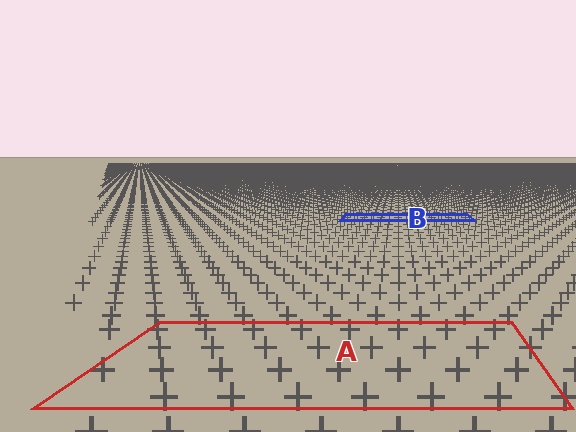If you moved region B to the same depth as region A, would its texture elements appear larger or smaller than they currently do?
They would appear larger. At a closer depth, the same texture elements are projected at a bigger on-screen size.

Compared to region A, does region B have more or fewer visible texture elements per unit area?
Region B has more texture elements per unit area — they are packed more densely because it is farther away.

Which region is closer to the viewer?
Region A is closer. The texture elements there are larger and more spread out.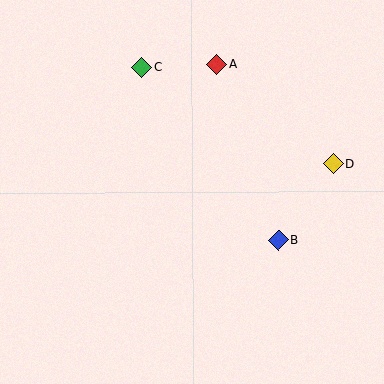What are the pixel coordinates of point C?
Point C is at (142, 68).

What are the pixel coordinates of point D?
Point D is at (333, 164).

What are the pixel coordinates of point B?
Point B is at (279, 240).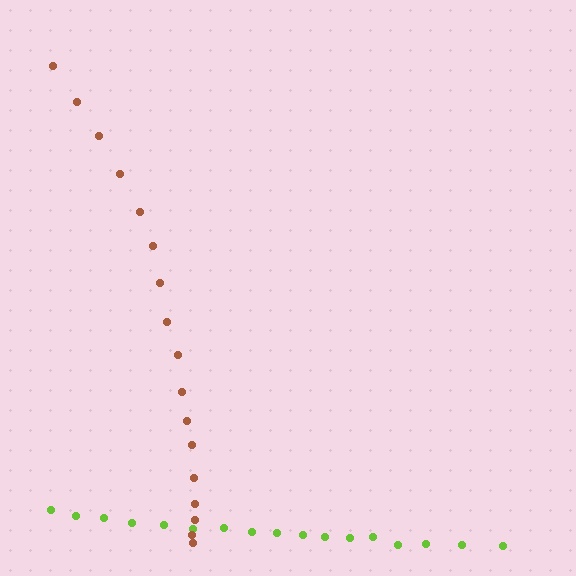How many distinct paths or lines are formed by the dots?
There are 2 distinct paths.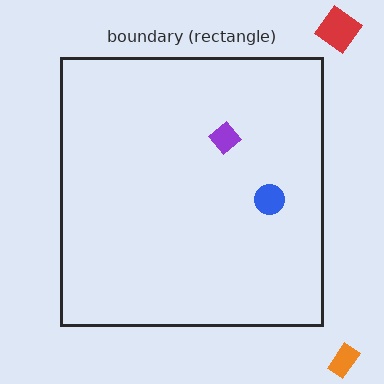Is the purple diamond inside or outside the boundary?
Inside.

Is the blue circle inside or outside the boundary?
Inside.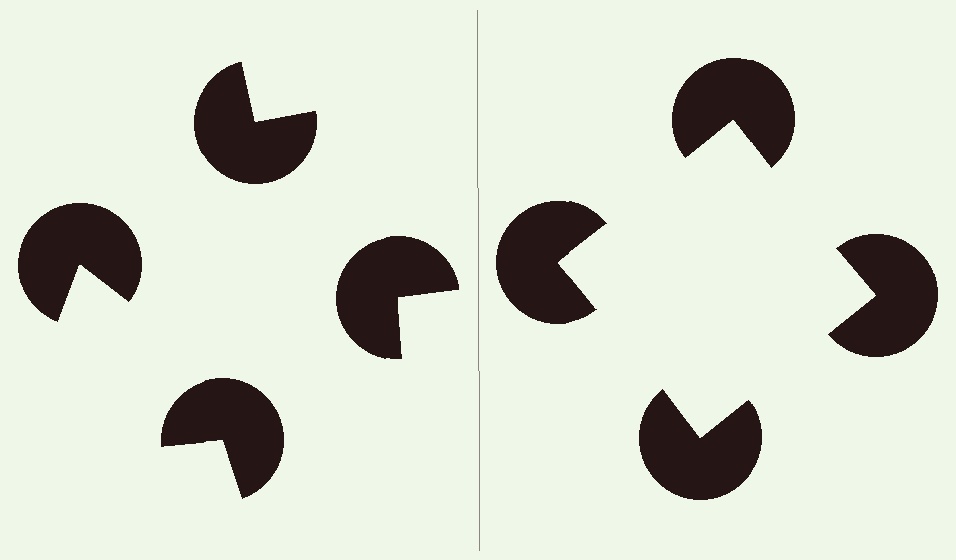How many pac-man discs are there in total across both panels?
8 — 4 on each side.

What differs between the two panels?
The pac-man discs are positioned identically on both sides; only the wedge orientations differ. On the right they align to a square; on the left they are misaligned.